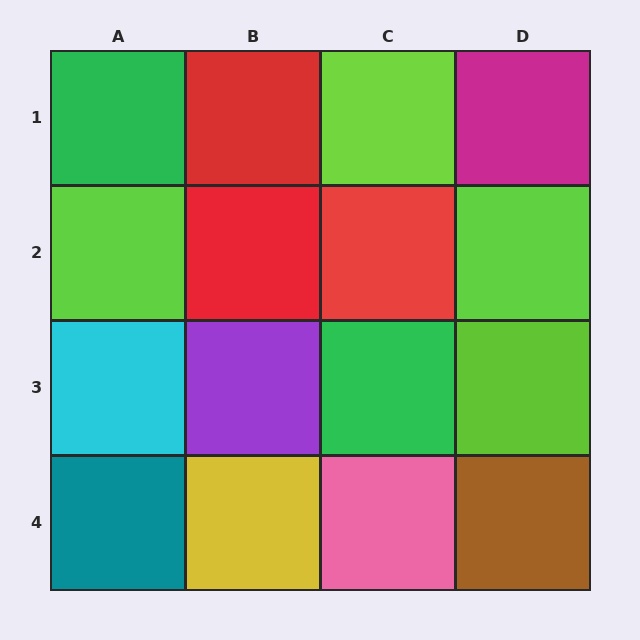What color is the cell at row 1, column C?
Lime.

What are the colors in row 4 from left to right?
Teal, yellow, pink, brown.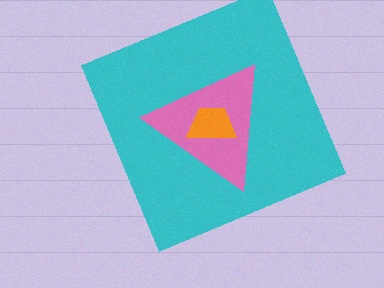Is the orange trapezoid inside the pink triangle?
Yes.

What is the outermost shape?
The cyan square.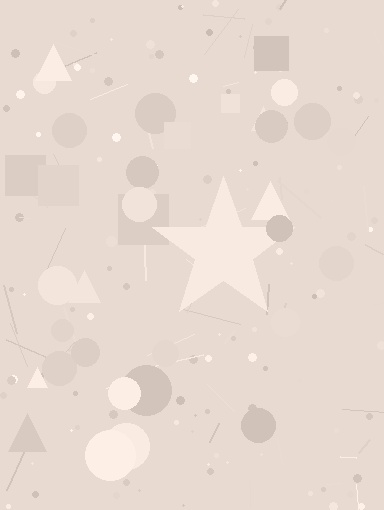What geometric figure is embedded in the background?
A star is embedded in the background.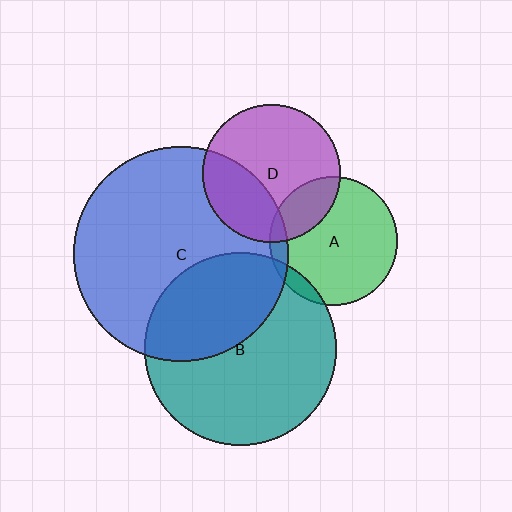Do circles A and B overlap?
Yes.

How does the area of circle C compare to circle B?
Approximately 1.3 times.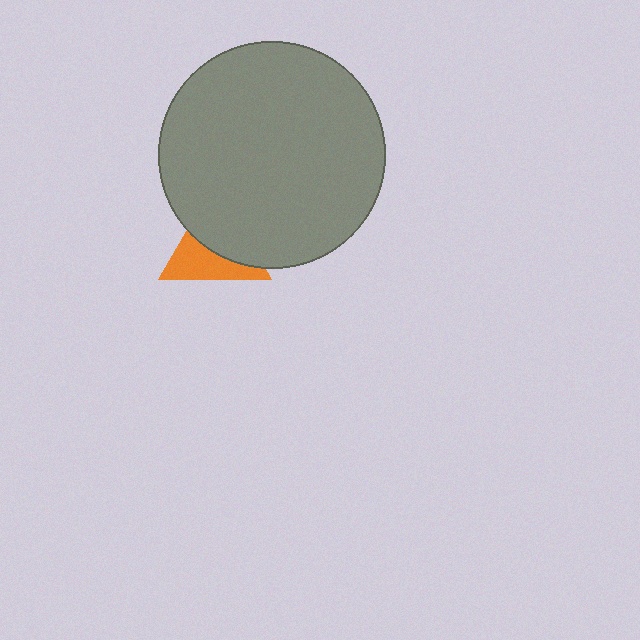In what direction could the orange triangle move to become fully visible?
The orange triangle could move down. That would shift it out from behind the gray circle entirely.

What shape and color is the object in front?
The object in front is a gray circle.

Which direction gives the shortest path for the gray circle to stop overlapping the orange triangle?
Moving up gives the shortest separation.